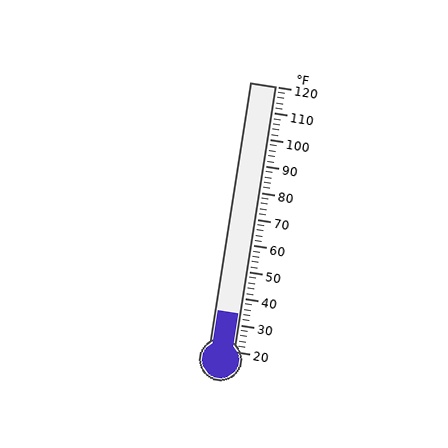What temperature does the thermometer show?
The thermometer shows approximately 34°F.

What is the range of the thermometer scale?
The thermometer scale ranges from 20°F to 120°F.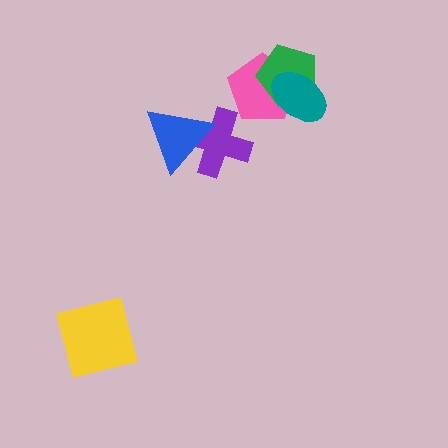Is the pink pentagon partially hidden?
Yes, it is partially covered by another shape.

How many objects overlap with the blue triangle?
1 object overlaps with the blue triangle.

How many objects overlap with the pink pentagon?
2 objects overlap with the pink pentagon.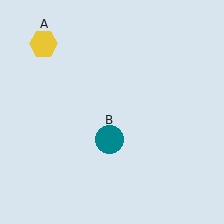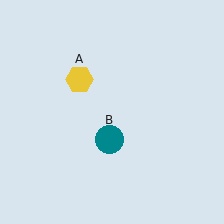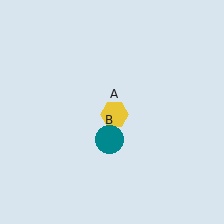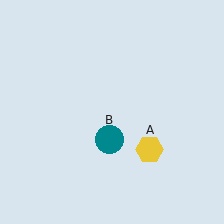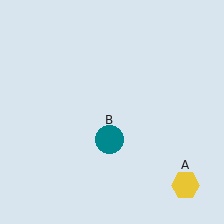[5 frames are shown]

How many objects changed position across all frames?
1 object changed position: yellow hexagon (object A).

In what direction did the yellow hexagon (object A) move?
The yellow hexagon (object A) moved down and to the right.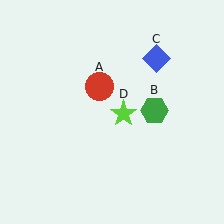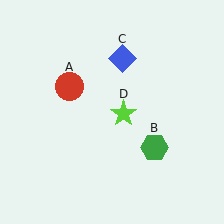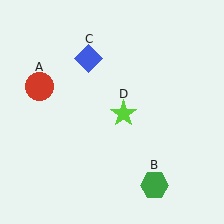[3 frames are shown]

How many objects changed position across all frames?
3 objects changed position: red circle (object A), green hexagon (object B), blue diamond (object C).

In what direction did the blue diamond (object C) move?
The blue diamond (object C) moved left.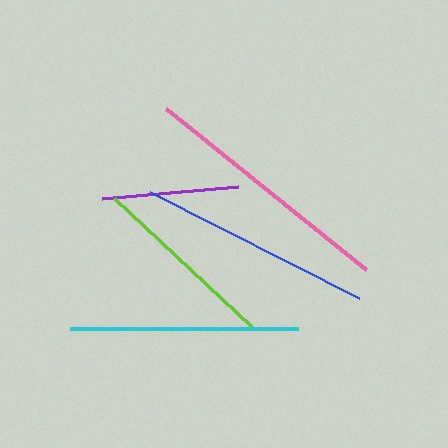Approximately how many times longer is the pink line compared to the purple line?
The pink line is approximately 1.9 times the length of the purple line.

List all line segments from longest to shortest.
From longest to shortest: pink, blue, cyan, lime, purple.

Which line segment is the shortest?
The purple line is the shortest at approximately 137 pixels.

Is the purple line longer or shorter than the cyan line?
The cyan line is longer than the purple line.